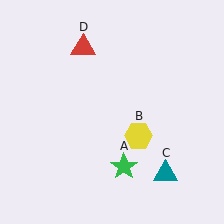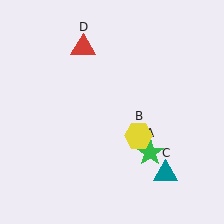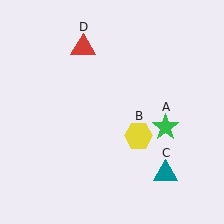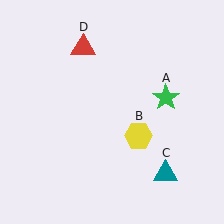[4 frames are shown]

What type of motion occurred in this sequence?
The green star (object A) rotated counterclockwise around the center of the scene.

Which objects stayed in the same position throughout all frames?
Yellow hexagon (object B) and teal triangle (object C) and red triangle (object D) remained stationary.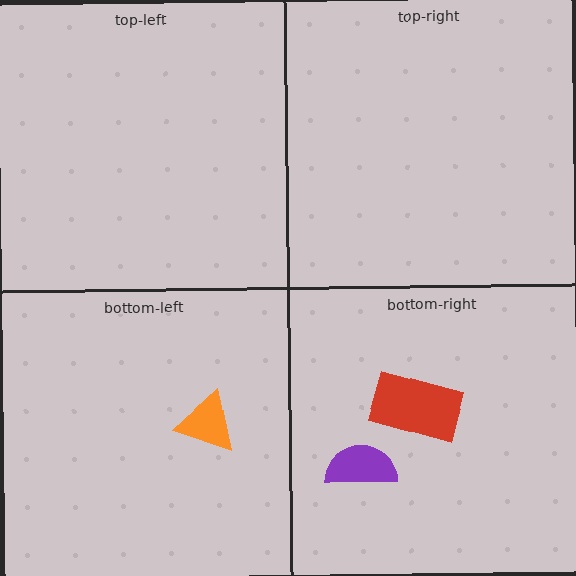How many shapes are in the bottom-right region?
2.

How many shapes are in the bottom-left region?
1.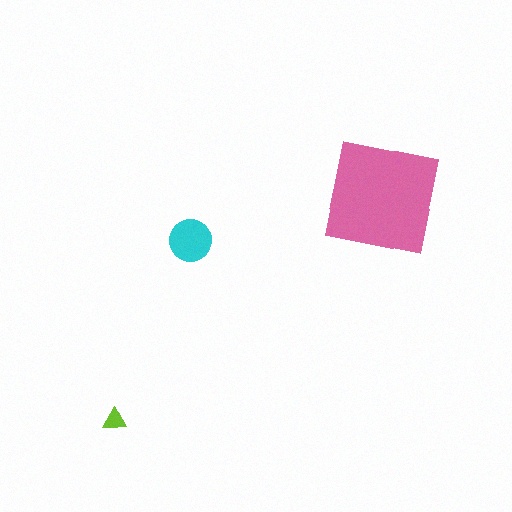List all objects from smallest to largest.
The lime triangle, the cyan circle, the pink square.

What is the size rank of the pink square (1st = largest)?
1st.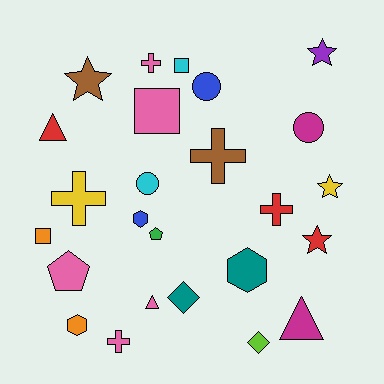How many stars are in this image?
There are 4 stars.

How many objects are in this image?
There are 25 objects.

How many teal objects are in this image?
There are 2 teal objects.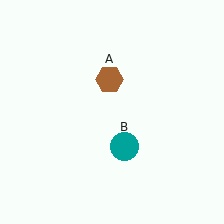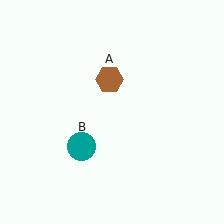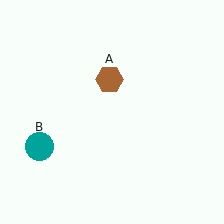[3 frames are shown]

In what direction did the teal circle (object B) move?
The teal circle (object B) moved left.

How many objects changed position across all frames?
1 object changed position: teal circle (object B).